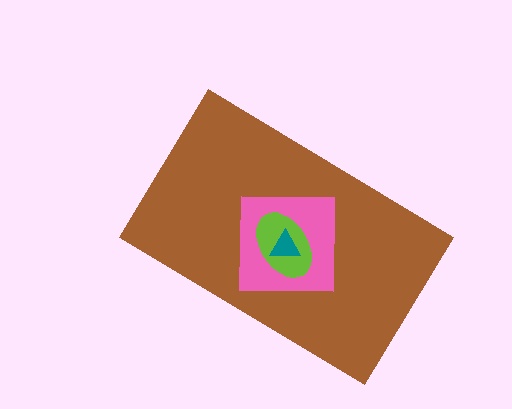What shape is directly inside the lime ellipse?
The teal triangle.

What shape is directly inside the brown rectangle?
The pink square.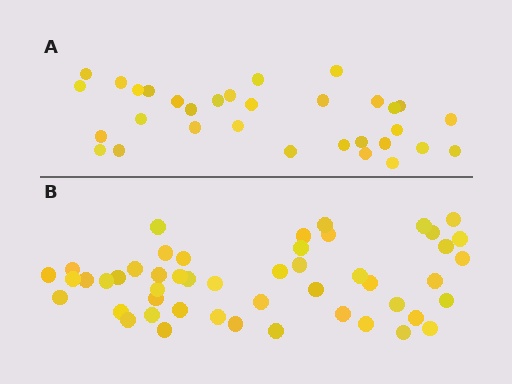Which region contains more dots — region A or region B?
Region B (the bottom region) has more dots.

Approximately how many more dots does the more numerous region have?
Region B has approximately 15 more dots than region A.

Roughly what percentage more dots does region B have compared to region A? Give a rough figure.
About 55% more.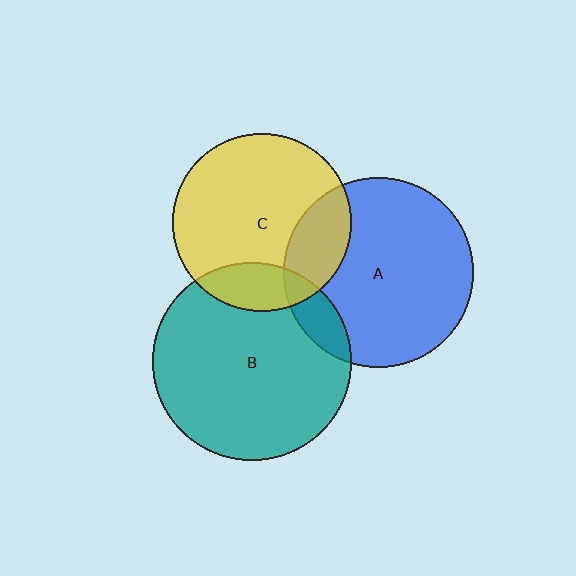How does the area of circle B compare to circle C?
Approximately 1.2 times.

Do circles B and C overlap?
Yes.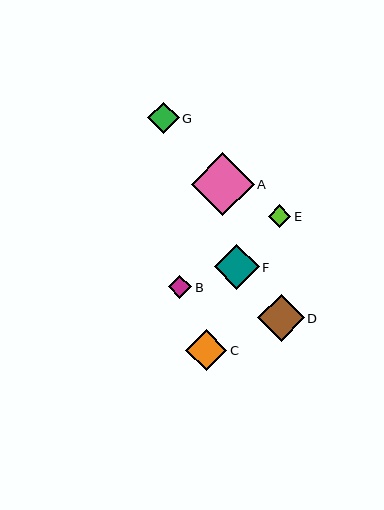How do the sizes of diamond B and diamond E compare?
Diamond B and diamond E are approximately the same size.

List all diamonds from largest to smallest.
From largest to smallest: A, D, F, C, G, B, E.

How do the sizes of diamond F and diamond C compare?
Diamond F and diamond C are approximately the same size.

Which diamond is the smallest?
Diamond E is the smallest with a size of approximately 23 pixels.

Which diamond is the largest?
Diamond A is the largest with a size of approximately 63 pixels.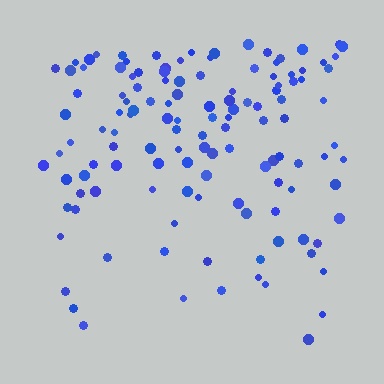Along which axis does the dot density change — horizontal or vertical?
Vertical.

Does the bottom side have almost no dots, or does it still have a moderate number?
Still a moderate number, just noticeably fewer than the top.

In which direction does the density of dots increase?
From bottom to top, with the top side densest.